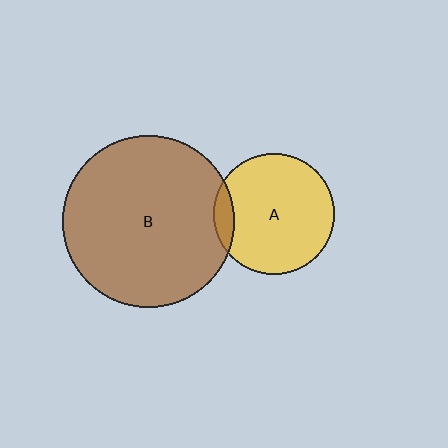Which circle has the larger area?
Circle B (brown).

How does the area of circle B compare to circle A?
Approximately 2.0 times.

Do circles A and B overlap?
Yes.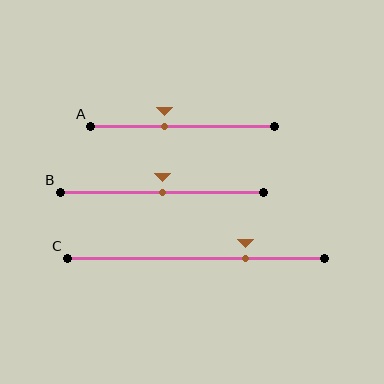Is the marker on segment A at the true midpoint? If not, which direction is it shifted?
No, the marker on segment A is shifted to the left by about 10% of the segment length.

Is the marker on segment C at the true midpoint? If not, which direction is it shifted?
No, the marker on segment C is shifted to the right by about 20% of the segment length.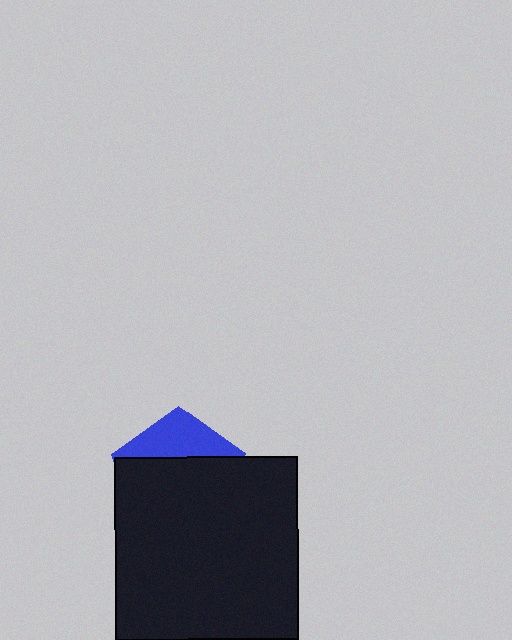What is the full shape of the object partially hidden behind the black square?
The partially hidden object is a blue pentagon.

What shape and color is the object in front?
The object in front is a black square.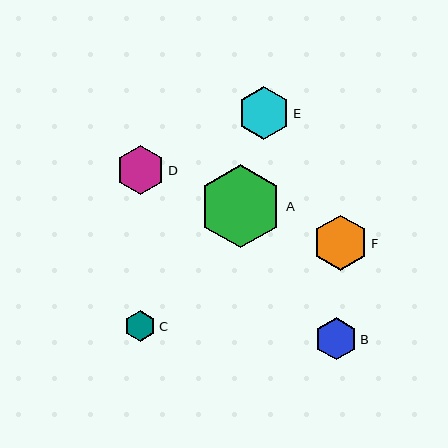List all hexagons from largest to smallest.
From largest to smallest: A, F, E, D, B, C.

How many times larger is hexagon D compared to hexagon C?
Hexagon D is approximately 1.6 times the size of hexagon C.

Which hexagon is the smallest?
Hexagon C is the smallest with a size of approximately 31 pixels.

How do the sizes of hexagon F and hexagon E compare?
Hexagon F and hexagon E are approximately the same size.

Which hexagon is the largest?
Hexagon A is the largest with a size of approximately 83 pixels.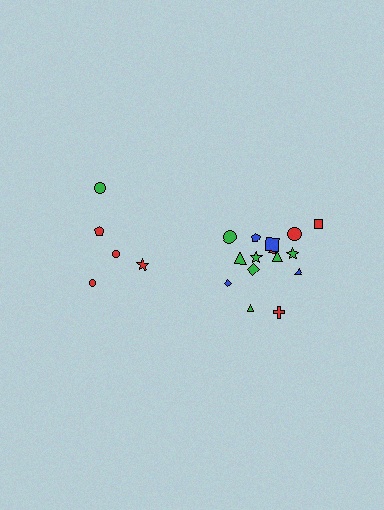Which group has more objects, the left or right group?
The right group.